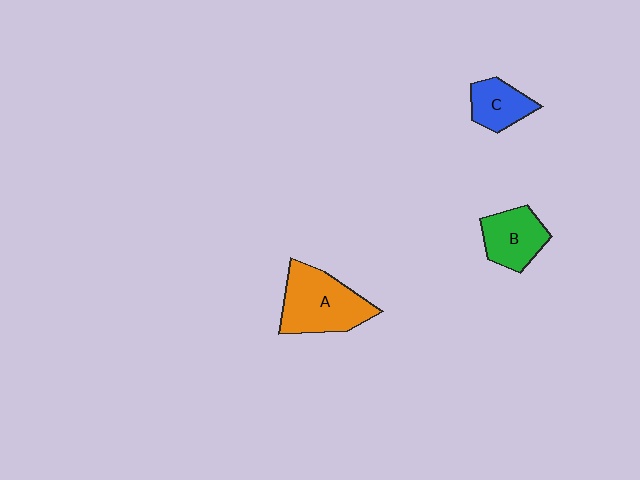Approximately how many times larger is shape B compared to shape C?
Approximately 1.3 times.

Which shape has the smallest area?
Shape C (blue).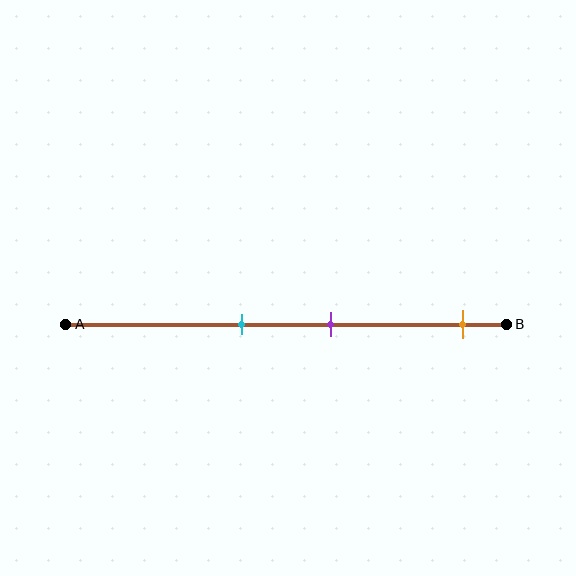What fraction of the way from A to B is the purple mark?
The purple mark is approximately 60% (0.6) of the way from A to B.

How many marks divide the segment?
There are 3 marks dividing the segment.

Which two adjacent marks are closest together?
The cyan and purple marks are the closest adjacent pair.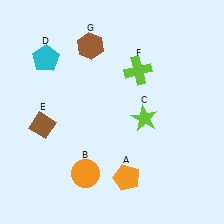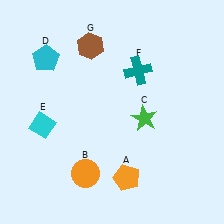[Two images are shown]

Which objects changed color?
C changed from lime to green. E changed from brown to cyan. F changed from lime to teal.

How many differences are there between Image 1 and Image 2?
There are 3 differences between the two images.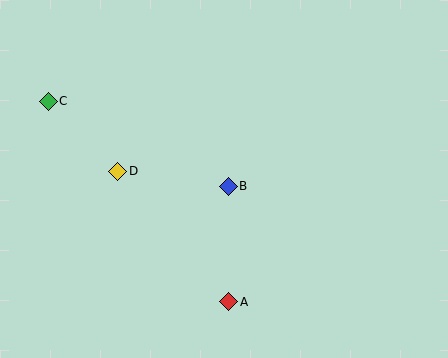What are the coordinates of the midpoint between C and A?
The midpoint between C and A is at (139, 201).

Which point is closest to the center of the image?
Point B at (228, 186) is closest to the center.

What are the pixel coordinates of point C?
Point C is at (48, 101).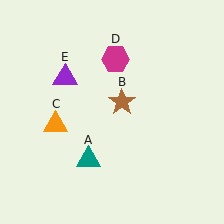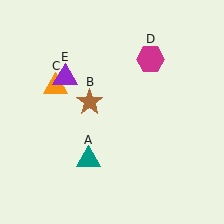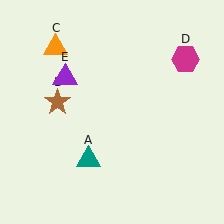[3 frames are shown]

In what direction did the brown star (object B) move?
The brown star (object B) moved left.